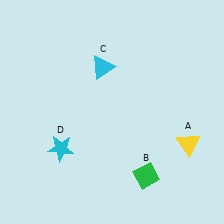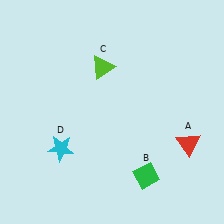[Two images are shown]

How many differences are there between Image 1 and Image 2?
There are 2 differences between the two images.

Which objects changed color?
A changed from yellow to red. C changed from cyan to lime.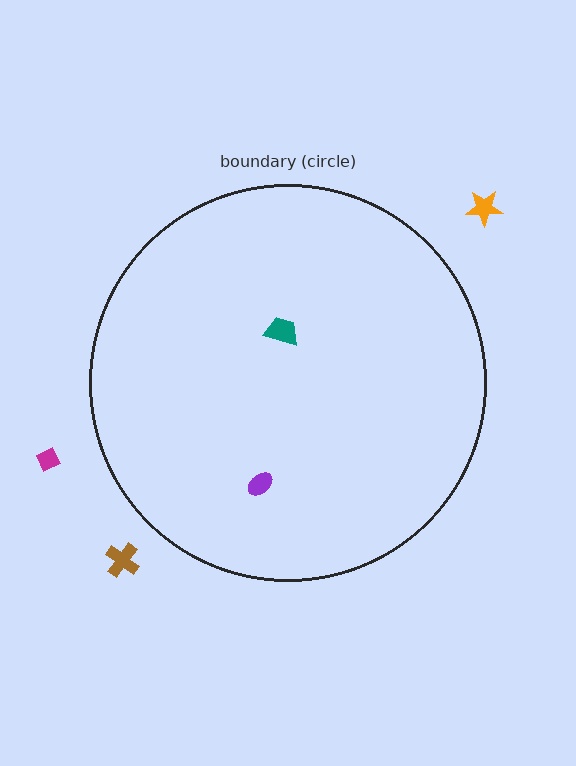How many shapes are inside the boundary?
2 inside, 3 outside.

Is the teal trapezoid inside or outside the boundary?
Inside.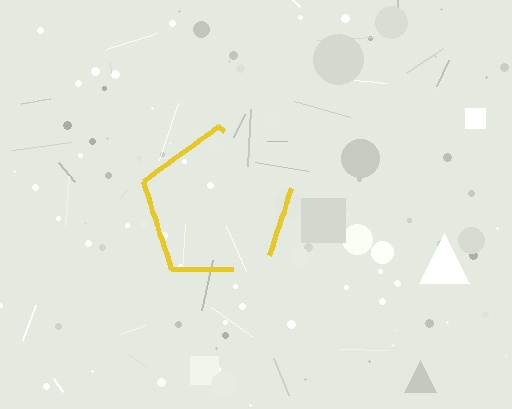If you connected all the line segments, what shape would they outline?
They would outline a pentagon.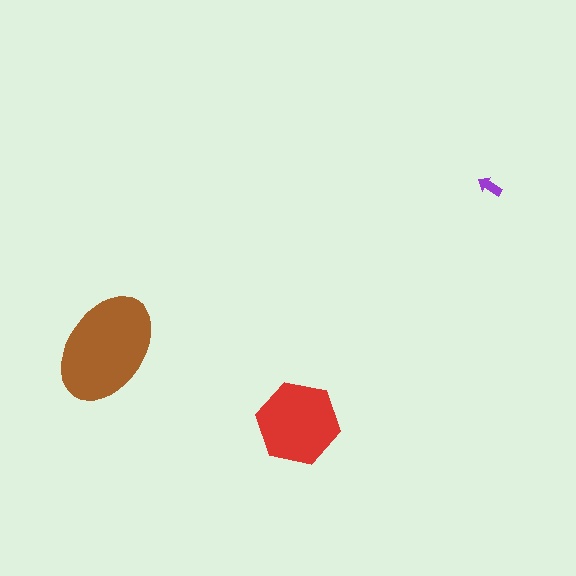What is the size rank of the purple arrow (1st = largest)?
3rd.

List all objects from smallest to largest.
The purple arrow, the red hexagon, the brown ellipse.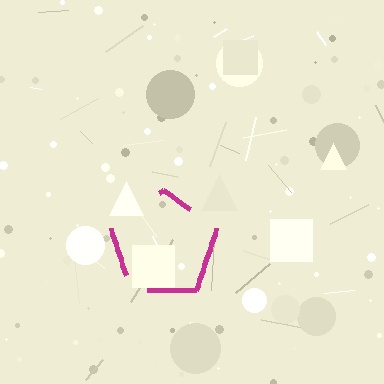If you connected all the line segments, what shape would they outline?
They would outline a pentagon.